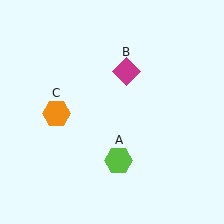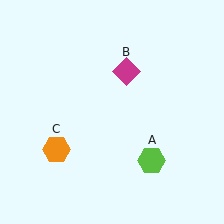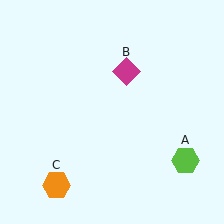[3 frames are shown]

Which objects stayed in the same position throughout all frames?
Magenta diamond (object B) remained stationary.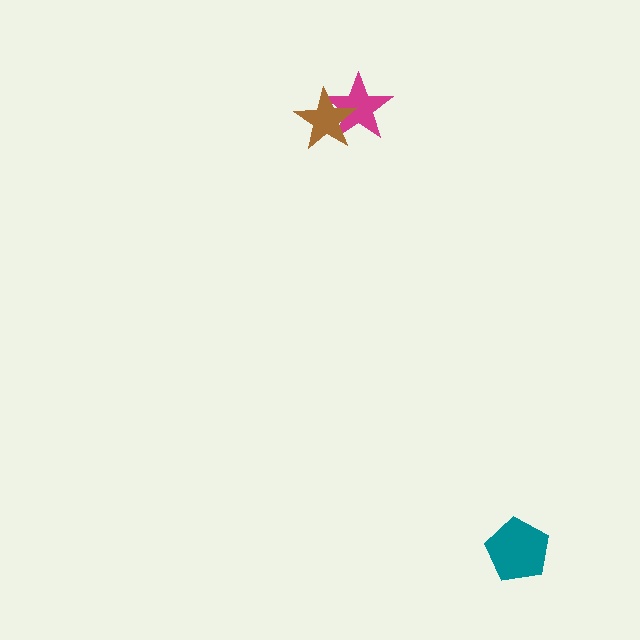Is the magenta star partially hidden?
Yes, it is partially covered by another shape.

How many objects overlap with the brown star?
1 object overlaps with the brown star.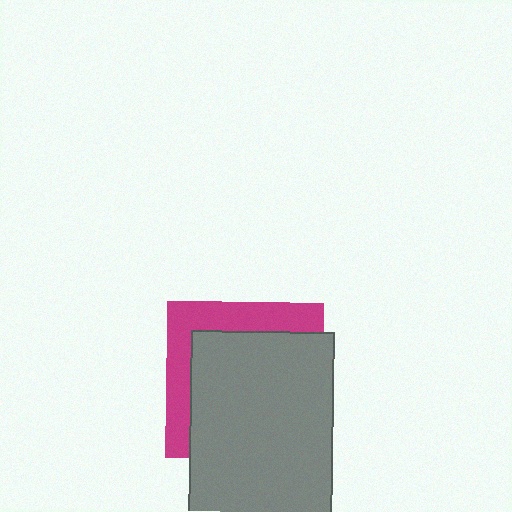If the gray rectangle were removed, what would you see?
You would see the complete magenta square.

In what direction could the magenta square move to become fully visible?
The magenta square could move toward the upper-left. That would shift it out from behind the gray rectangle entirely.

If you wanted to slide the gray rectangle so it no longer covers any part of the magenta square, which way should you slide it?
Slide it toward the lower-right — that is the most direct way to separate the two shapes.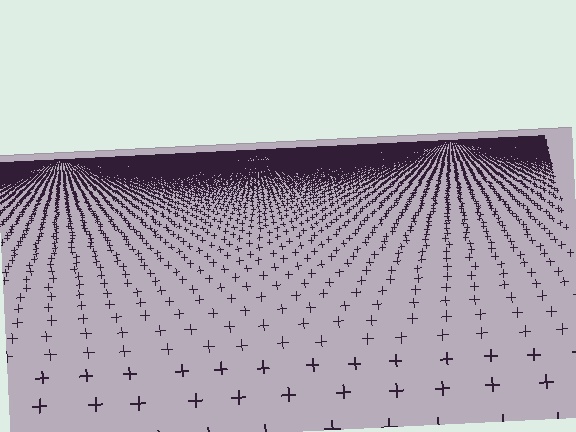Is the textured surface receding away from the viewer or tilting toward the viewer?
The surface is receding away from the viewer. Texture elements get smaller and denser toward the top.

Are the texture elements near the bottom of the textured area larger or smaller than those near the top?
Larger. Near the bottom, elements are closer to the viewer and appear at a bigger on-screen size.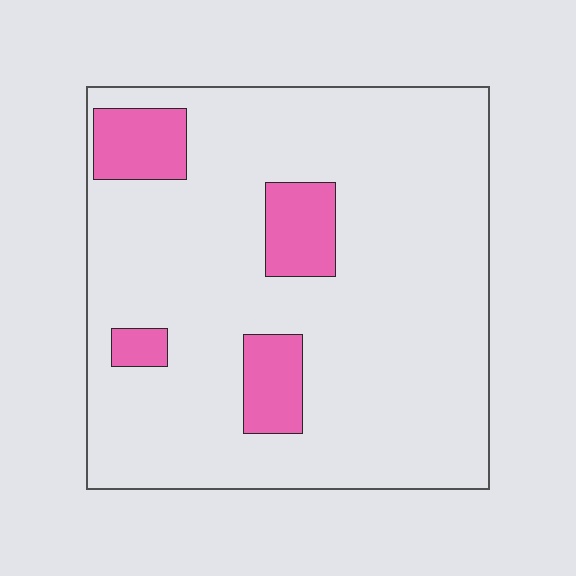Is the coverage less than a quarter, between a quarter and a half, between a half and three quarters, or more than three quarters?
Less than a quarter.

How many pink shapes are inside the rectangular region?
4.